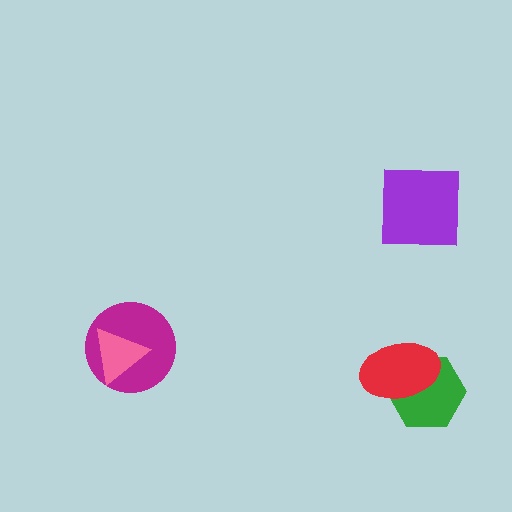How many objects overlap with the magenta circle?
1 object overlaps with the magenta circle.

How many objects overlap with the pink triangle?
1 object overlaps with the pink triangle.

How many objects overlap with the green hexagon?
1 object overlaps with the green hexagon.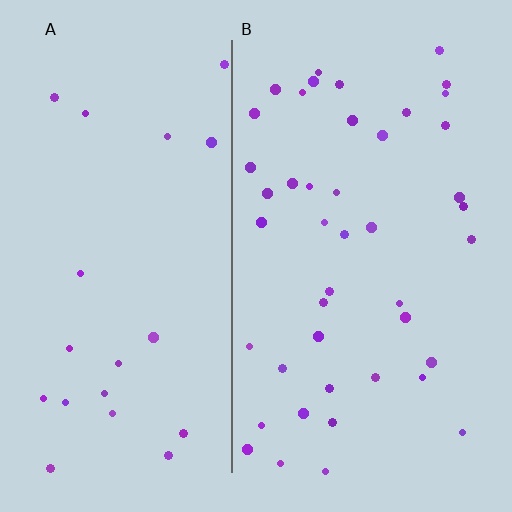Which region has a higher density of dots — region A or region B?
B (the right).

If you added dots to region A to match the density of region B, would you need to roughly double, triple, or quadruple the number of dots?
Approximately double.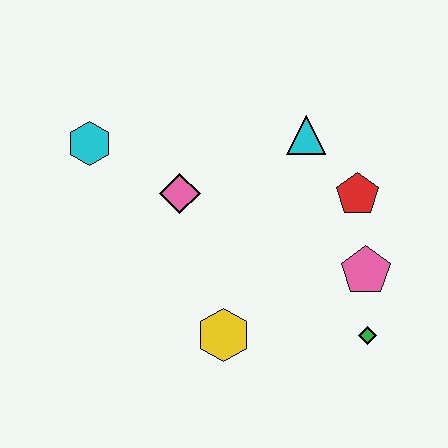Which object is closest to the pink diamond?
The cyan hexagon is closest to the pink diamond.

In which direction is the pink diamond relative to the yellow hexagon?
The pink diamond is above the yellow hexagon.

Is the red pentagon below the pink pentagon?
No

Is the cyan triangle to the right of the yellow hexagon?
Yes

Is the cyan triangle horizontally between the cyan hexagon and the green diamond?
Yes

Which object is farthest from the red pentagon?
The cyan hexagon is farthest from the red pentagon.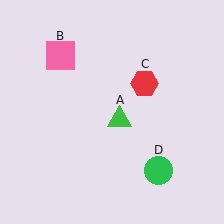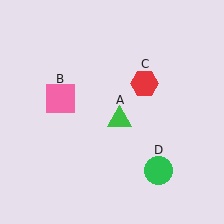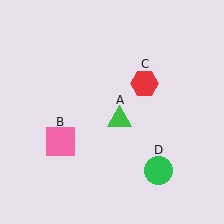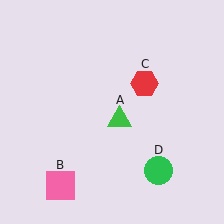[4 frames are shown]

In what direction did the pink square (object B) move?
The pink square (object B) moved down.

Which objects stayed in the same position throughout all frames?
Green triangle (object A) and red hexagon (object C) and green circle (object D) remained stationary.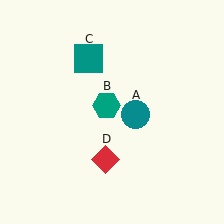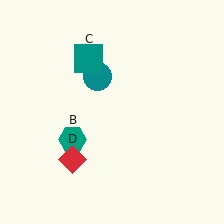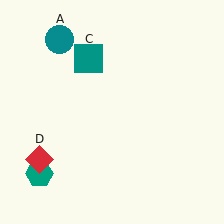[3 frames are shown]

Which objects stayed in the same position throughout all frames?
Teal square (object C) remained stationary.